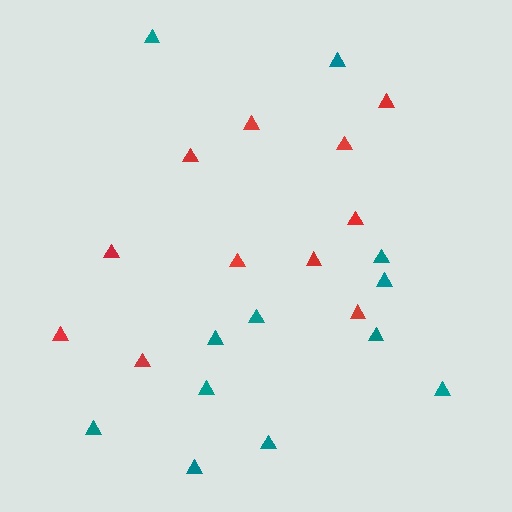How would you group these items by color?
There are 2 groups: one group of red triangles (11) and one group of teal triangles (12).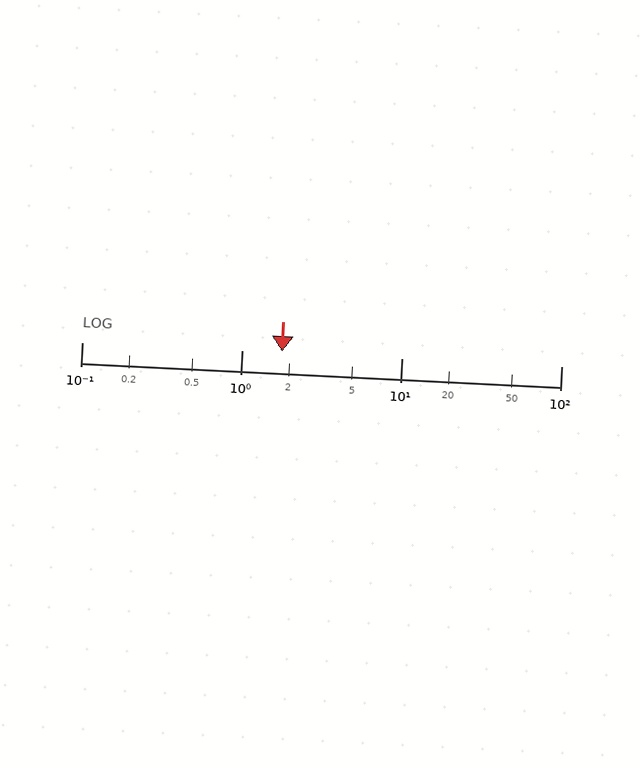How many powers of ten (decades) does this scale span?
The scale spans 3 decades, from 0.1 to 100.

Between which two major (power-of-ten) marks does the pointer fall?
The pointer is between 1 and 10.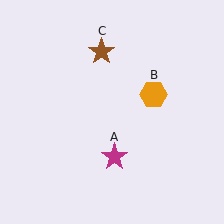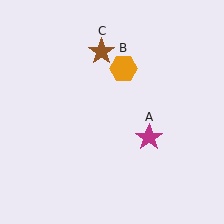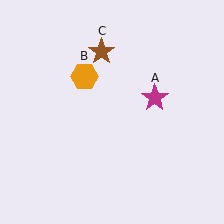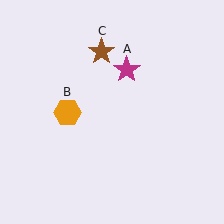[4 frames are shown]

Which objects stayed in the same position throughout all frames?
Brown star (object C) remained stationary.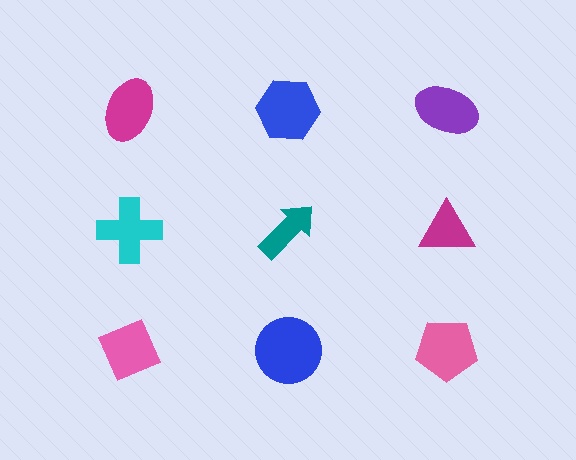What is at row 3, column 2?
A blue circle.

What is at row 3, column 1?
A pink diamond.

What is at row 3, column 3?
A pink pentagon.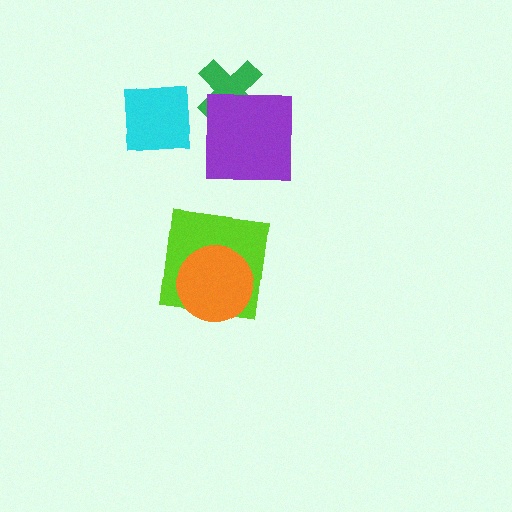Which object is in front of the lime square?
The orange circle is in front of the lime square.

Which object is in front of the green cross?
The purple square is in front of the green cross.